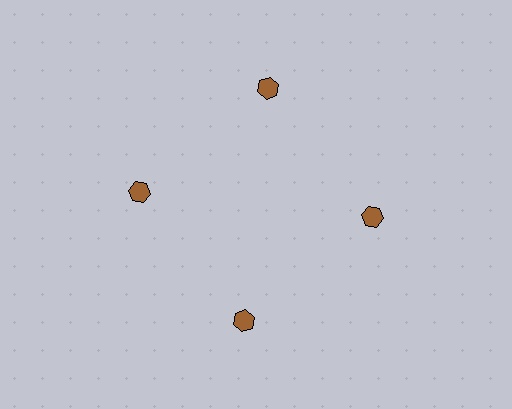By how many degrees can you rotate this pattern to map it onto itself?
The pattern maps onto itself every 90 degrees of rotation.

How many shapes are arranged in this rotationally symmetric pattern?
There are 4 shapes, arranged in 4 groups of 1.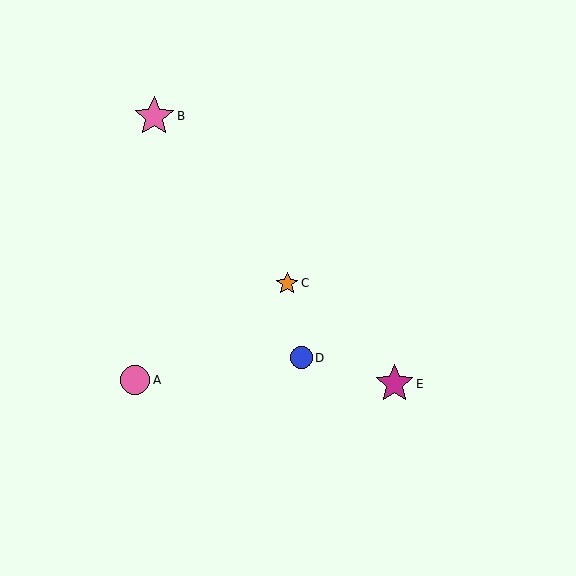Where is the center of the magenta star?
The center of the magenta star is at (394, 384).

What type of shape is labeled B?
Shape B is a pink star.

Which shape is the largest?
The pink star (labeled B) is the largest.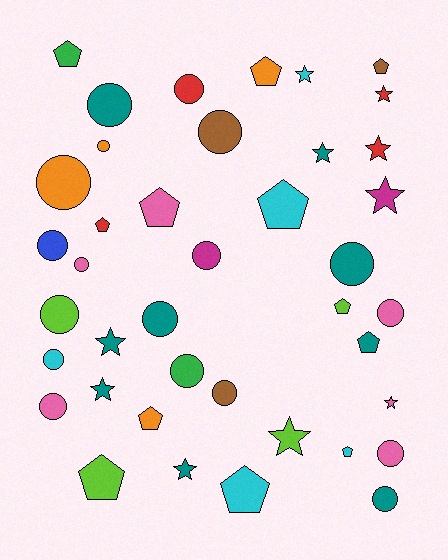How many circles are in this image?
There are 18 circles.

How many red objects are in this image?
There are 4 red objects.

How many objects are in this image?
There are 40 objects.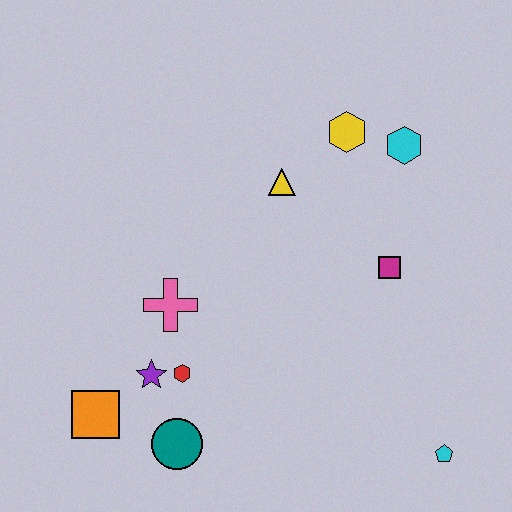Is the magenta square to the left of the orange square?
No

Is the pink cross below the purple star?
No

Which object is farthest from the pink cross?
The cyan pentagon is farthest from the pink cross.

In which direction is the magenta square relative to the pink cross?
The magenta square is to the right of the pink cross.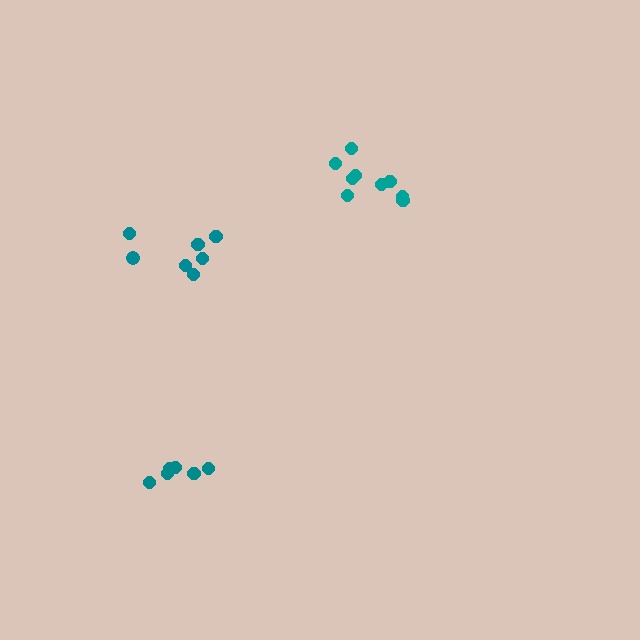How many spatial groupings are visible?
There are 3 spatial groupings.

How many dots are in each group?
Group 1: 7 dots, Group 2: 6 dots, Group 3: 9 dots (22 total).